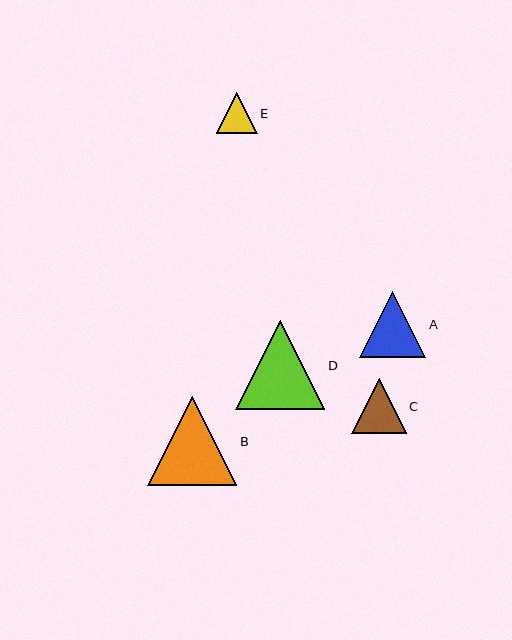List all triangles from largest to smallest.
From largest to smallest: B, D, A, C, E.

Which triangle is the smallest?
Triangle E is the smallest with a size of approximately 41 pixels.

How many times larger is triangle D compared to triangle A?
Triangle D is approximately 1.3 times the size of triangle A.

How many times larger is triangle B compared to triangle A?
Triangle B is approximately 1.4 times the size of triangle A.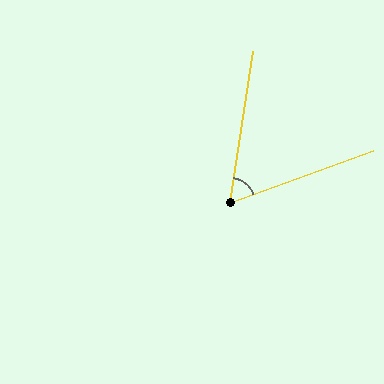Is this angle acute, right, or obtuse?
It is acute.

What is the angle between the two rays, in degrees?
Approximately 61 degrees.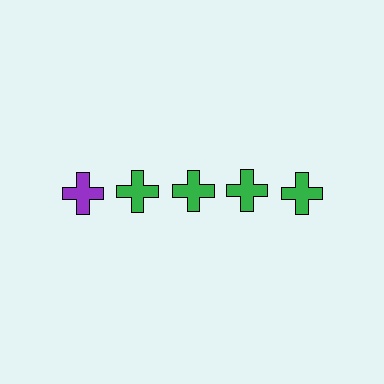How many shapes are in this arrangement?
There are 5 shapes arranged in a grid pattern.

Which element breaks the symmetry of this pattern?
The purple cross in the top row, leftmost column breaks the symmetry. All other shapes are green crosses.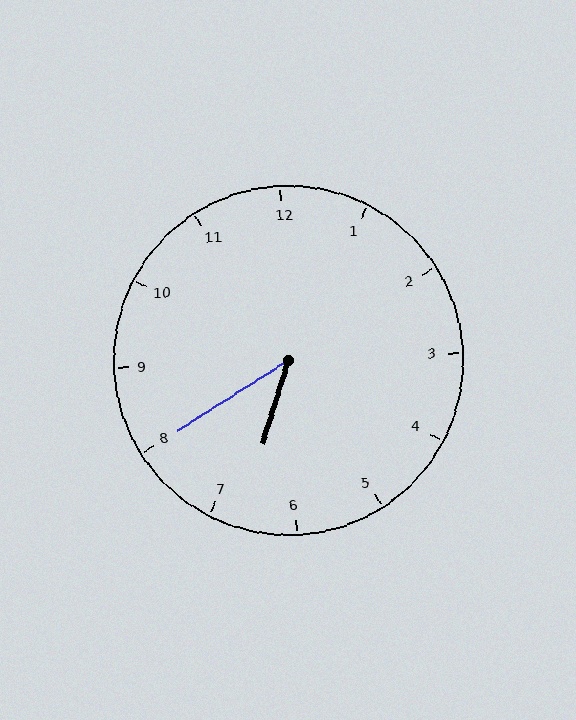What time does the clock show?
6:40.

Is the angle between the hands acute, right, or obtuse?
It is acute.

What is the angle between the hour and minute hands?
Approximately 40 degrees.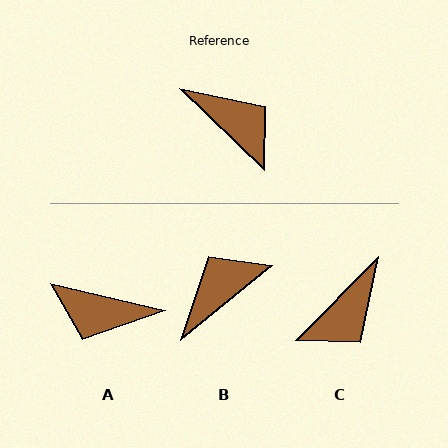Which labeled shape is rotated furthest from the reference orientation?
A, about 149 degrees away.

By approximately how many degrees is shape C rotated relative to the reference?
Approximately 90 degrees clockwise.